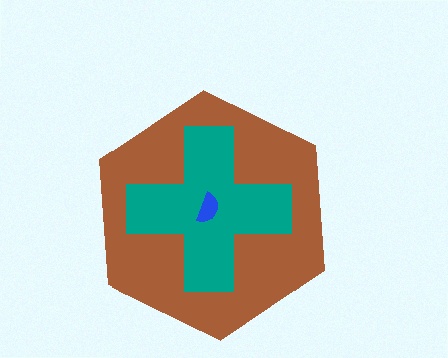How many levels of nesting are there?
3.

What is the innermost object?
The blue semicircle.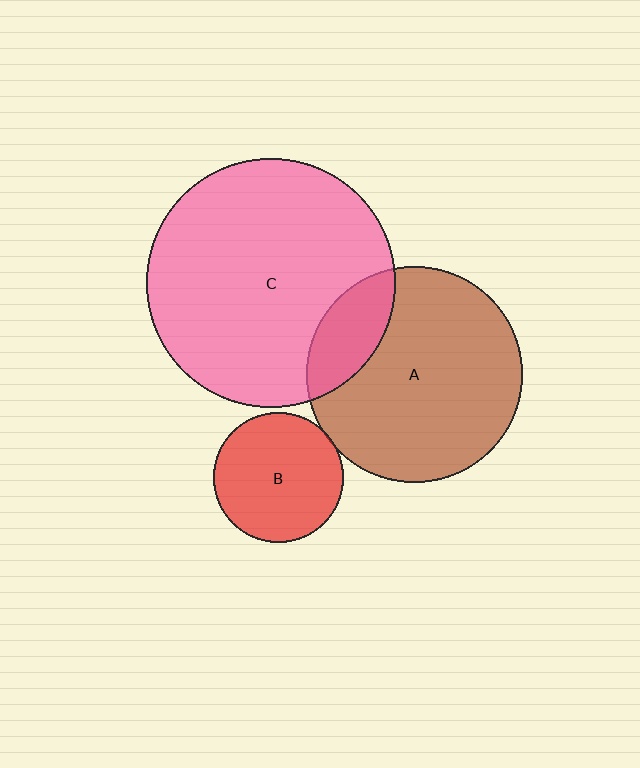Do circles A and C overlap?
Yes.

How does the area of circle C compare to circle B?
Approximately 3.7 times.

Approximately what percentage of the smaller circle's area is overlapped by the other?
Approximately 20%.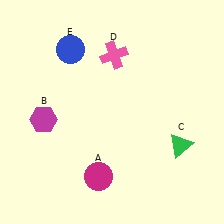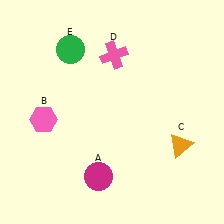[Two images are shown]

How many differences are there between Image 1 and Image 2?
There are 3 differences between the two images.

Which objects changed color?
B changed from magenta to pink. C changed from green to orange. E changed from blue to green.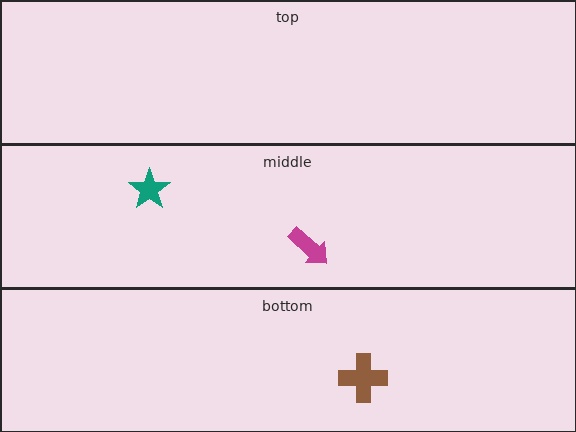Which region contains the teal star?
The middle region.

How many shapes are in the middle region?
2.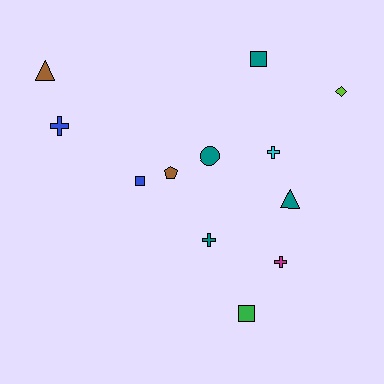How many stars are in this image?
There are no stars.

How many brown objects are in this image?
There are 2 brown objects.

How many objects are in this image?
There are 12 objects.